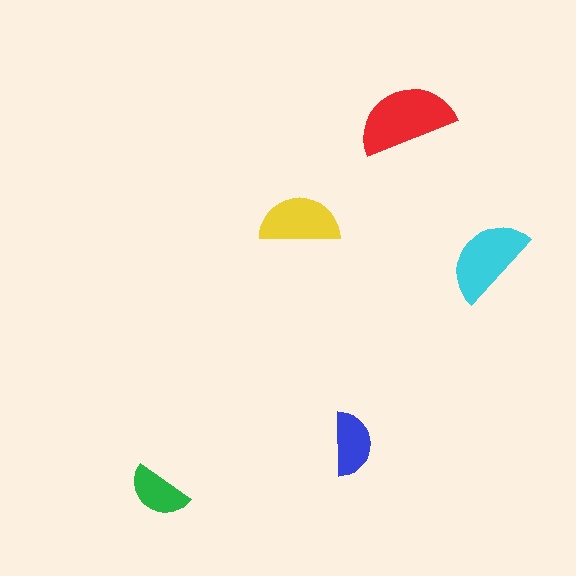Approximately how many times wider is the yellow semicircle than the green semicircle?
About 1.5 times wider.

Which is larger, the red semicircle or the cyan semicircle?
The red one.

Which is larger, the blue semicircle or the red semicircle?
The red one.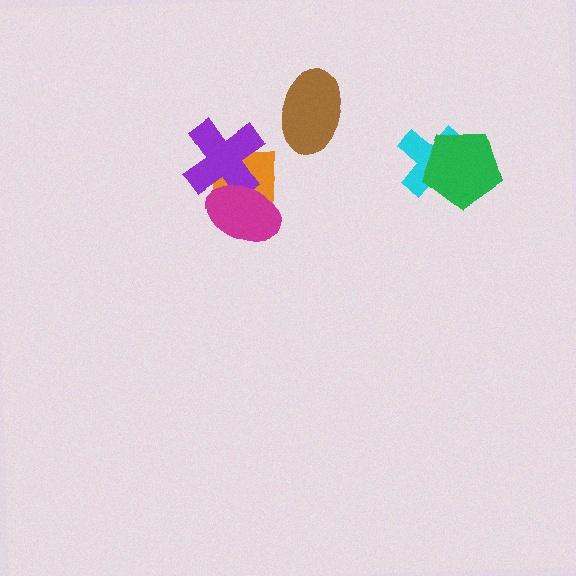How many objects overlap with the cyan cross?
1 object overlaps with the cyan cross.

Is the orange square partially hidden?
Yes, it is partially covered by another shape.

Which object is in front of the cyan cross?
The green pentagon is in front of the cyan cross.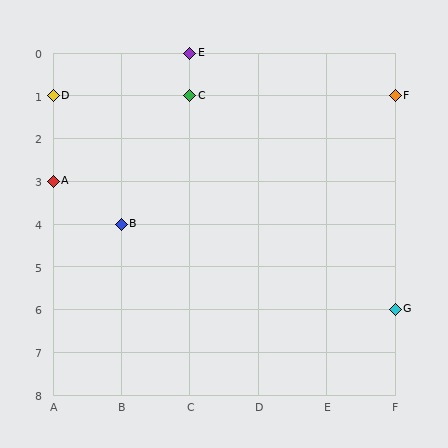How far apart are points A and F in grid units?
Points A and F are 5 columns and 2 rows apart (about 5.4 grid units diagonally).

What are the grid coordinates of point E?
Point E is at grid coordinates (C, 0).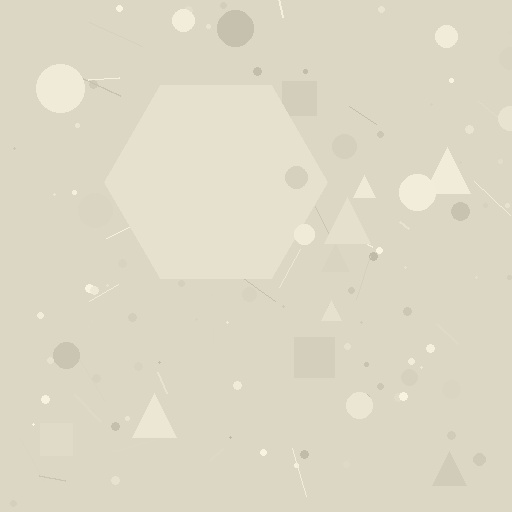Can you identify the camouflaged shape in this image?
The camouflaged shape is a hexagon.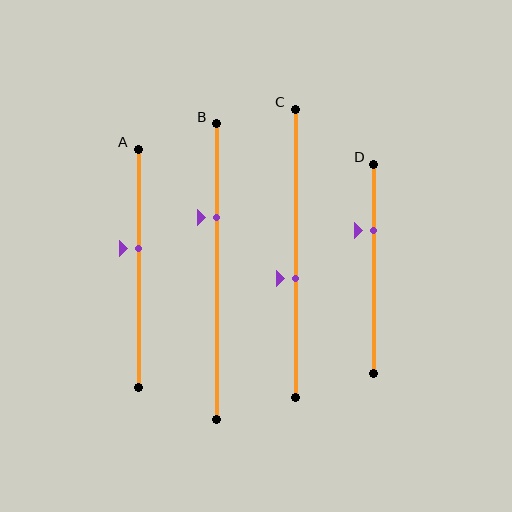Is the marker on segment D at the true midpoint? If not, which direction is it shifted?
No, the marker on segment D is shifted upward by about 18% of the segment length.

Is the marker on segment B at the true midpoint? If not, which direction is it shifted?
No, the marker on segment B is shifted upward by about 18% of the segment length.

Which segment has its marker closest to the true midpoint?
Segment C has its marker closest to the true midpoint.